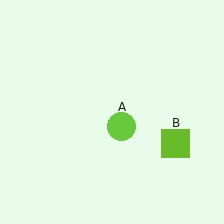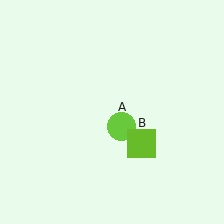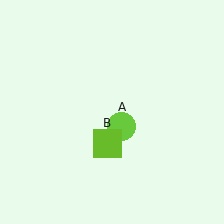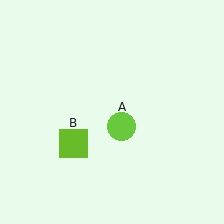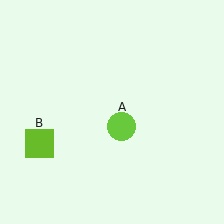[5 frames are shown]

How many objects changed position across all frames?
1 object changed position: lime square (object B).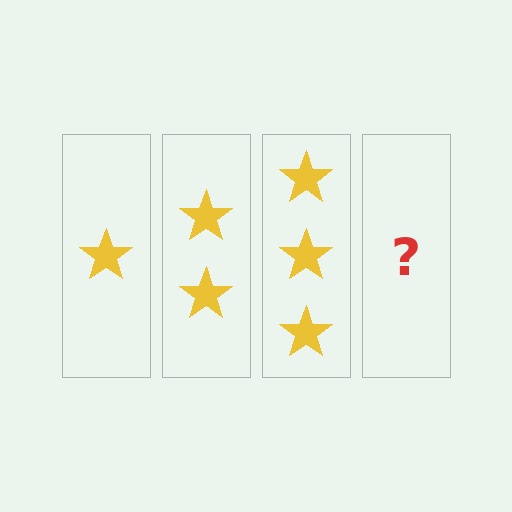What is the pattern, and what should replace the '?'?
The pattern is that each step adds one more star. The '?' should be 4 stars.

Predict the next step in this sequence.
The next step is 4 stars.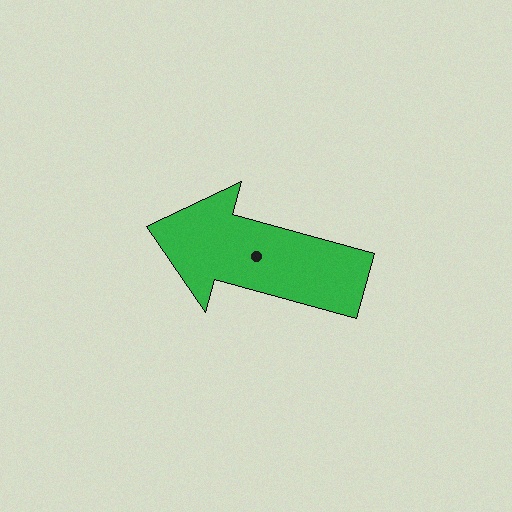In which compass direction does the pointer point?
West.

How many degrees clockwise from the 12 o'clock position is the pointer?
Approximately 285 degrees.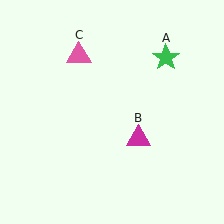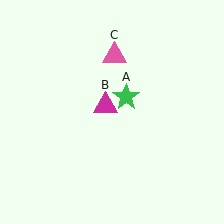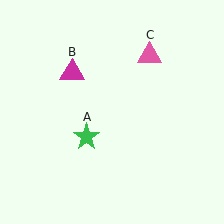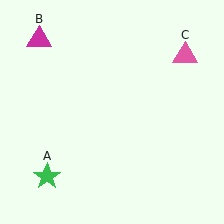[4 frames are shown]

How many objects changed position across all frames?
3 objects changed position: green star (object A), magenta triangle (object B), pink triangle (object C).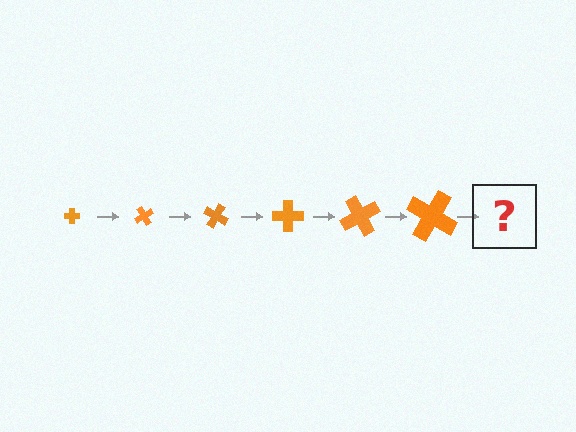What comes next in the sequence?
The next element should be a cross, larger than the previous one and rotated 360 degrees from the start.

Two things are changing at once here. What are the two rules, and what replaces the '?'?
The two rules are that the cross grows larger each step and it rotates 60 degrees each step. The '?' should be a cross, larger than the previous one and rotated 360 degrees from the start.